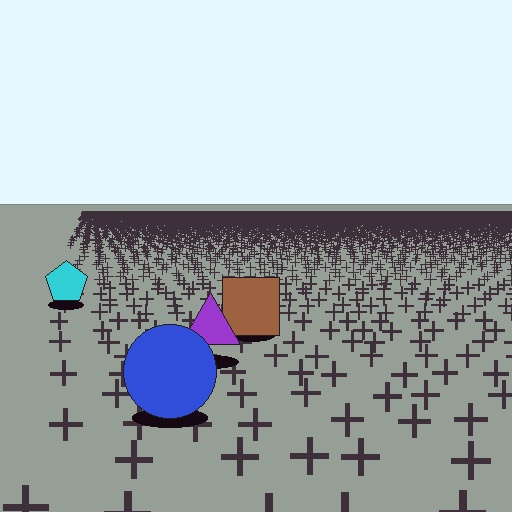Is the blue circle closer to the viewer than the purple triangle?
Yes. The blue circle is closer — you can tell from the texture gradient: the ground texture is coarser near it.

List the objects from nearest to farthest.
From nearest to farthest: the blue circle, the purple triangle, the brown square, the cyan pentagon.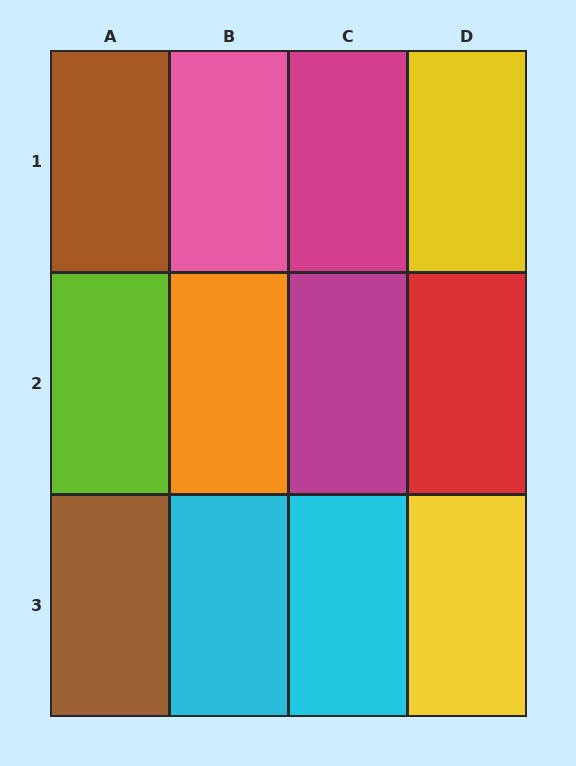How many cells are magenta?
2 cells are magenta.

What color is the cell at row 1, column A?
Brown.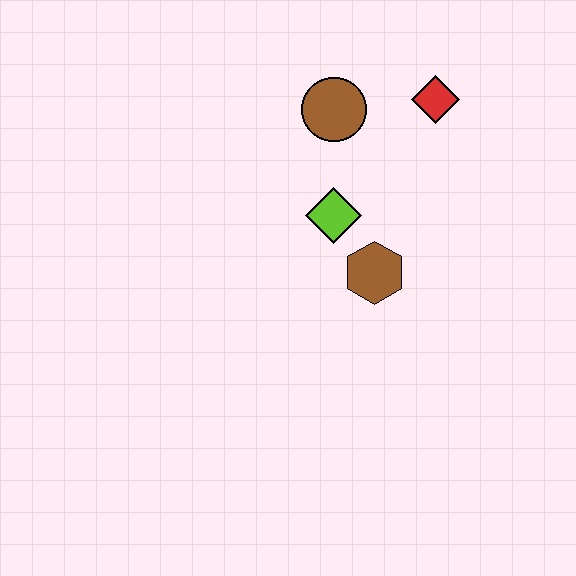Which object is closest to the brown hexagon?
The lime diamond is closest to the brown hexagon.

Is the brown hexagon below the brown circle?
Yes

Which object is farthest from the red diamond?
The brown hexagon is farthest from the red diamond.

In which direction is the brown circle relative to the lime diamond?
The brown circle is above the lime diamond.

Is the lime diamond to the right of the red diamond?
No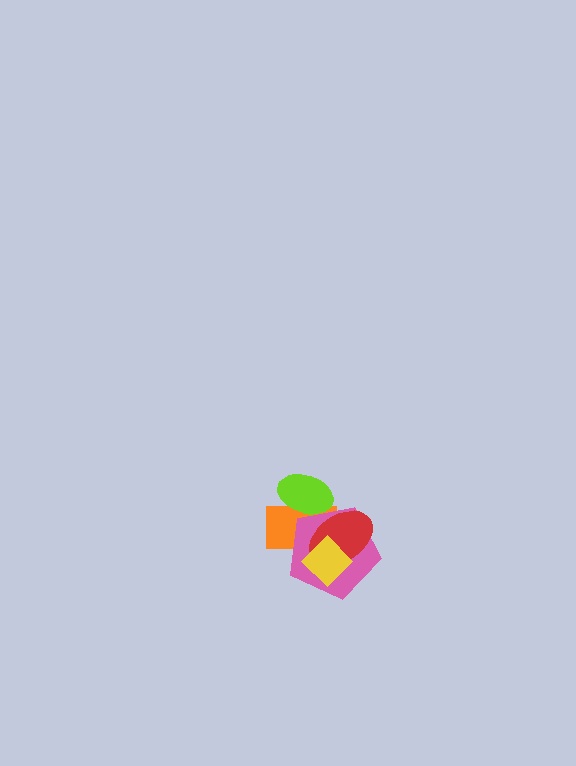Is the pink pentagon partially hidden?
Yes, it is partially covered by another shape.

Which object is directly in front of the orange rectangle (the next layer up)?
The pink pentagon is directly in front of the orange rectangle.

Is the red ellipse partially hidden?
Yes, it is partially covered by another shape.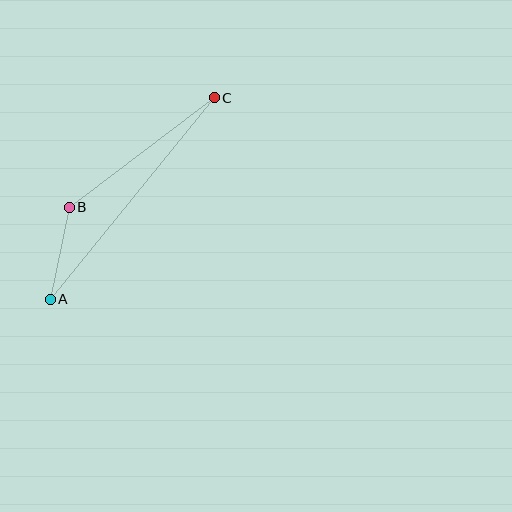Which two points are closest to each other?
Points A and B are closest to each other.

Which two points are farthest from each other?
Points A and C are farthest from each other.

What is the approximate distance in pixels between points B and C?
The distance between B and C is approximately 181 pixels.